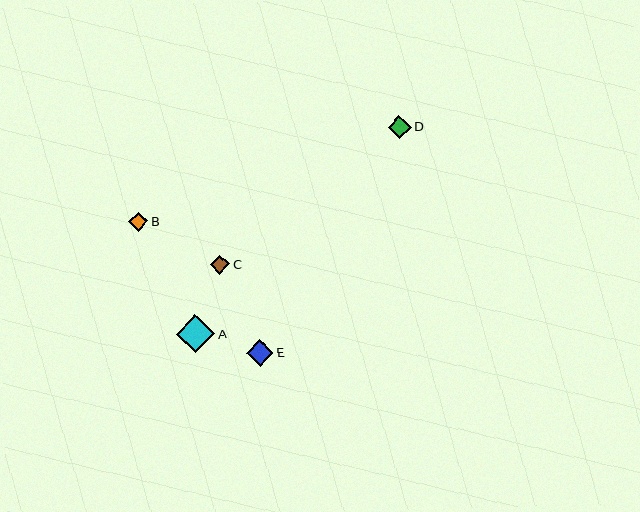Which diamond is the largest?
Diamond A is the largest with a size of approximately 38 pixels.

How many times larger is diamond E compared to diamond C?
Diamond E is approximately 1.4 times the size of diamond C.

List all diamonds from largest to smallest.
From largest to smallest: A, E, D, C, B.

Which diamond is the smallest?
Diamond B is the smallest with a size of approximately 19 pixels.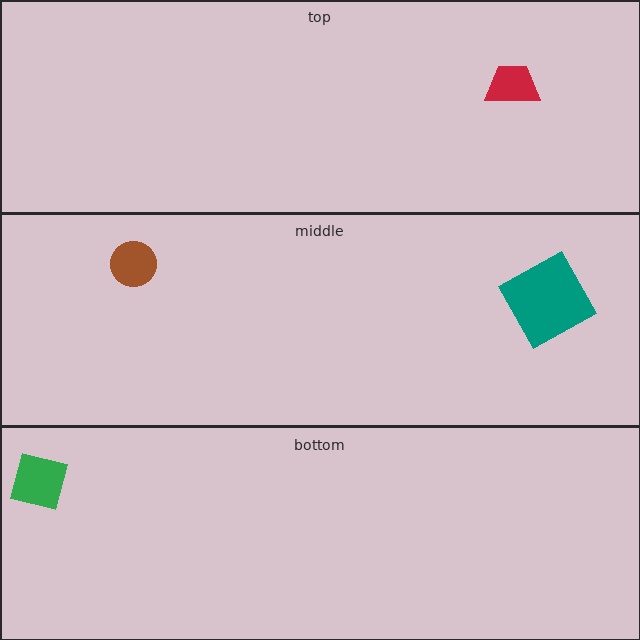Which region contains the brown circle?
The middle region.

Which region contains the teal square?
The middle region.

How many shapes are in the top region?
1.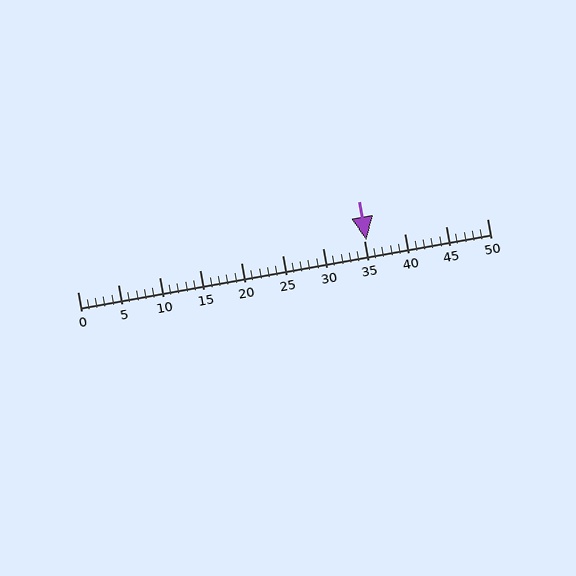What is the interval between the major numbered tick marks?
The major tick marks are spaced 5 units apart.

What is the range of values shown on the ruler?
The ruler shows values from 0 to 50.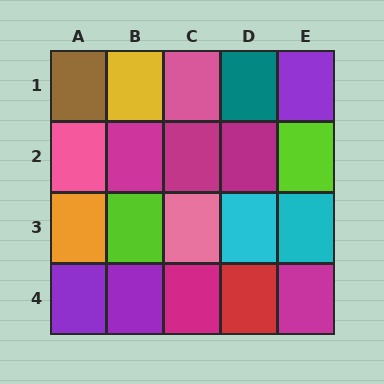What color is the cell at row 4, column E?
Magenta.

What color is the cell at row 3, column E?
Cyan.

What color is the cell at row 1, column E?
Purple.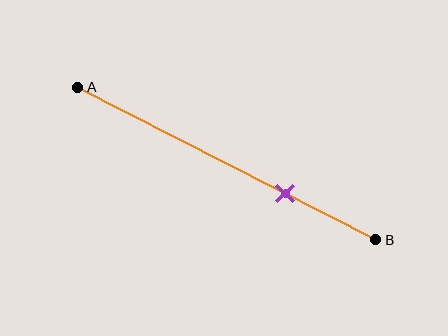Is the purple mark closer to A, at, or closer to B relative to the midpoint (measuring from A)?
The purple mark is closer to point B than the midpoint of segment AB.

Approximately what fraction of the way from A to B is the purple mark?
The purple mark is approximately 70% of the way from A to B.